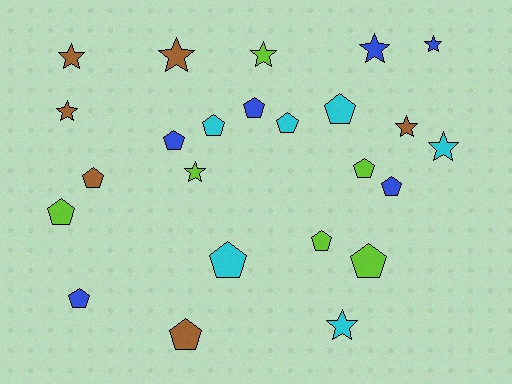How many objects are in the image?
There are 24 objects.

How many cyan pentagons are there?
There are 4 cyan pentagons.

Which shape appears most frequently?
Pentagon, with 14 objects.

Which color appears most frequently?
Brown, with 6 objects.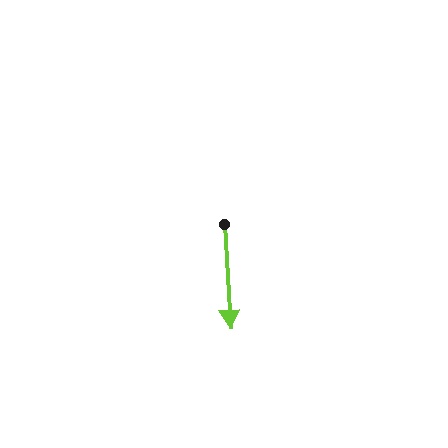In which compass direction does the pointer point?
South.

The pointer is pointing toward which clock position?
Roughly 6 o'clock.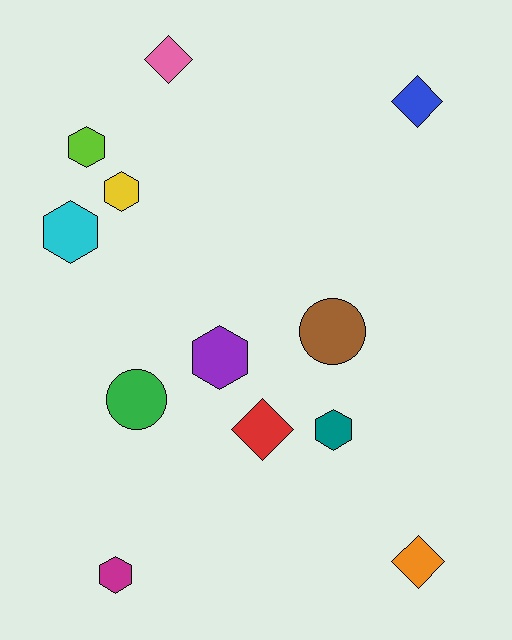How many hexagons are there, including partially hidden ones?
There are 6 hexagons.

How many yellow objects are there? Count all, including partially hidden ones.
There is 1 yellow object.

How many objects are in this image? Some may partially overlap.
There are 12 objects.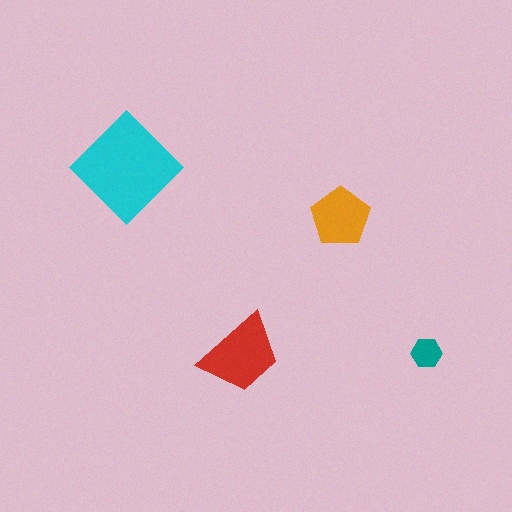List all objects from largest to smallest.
The cyan diamond, the red trapezoid, the orange pentagon, the teal hexagon.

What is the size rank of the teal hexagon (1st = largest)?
4th.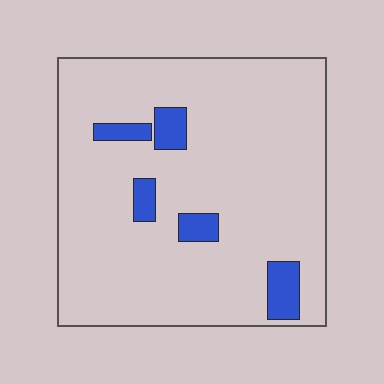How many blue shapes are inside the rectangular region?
5.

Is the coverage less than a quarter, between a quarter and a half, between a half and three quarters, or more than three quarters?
Less than a quarter.